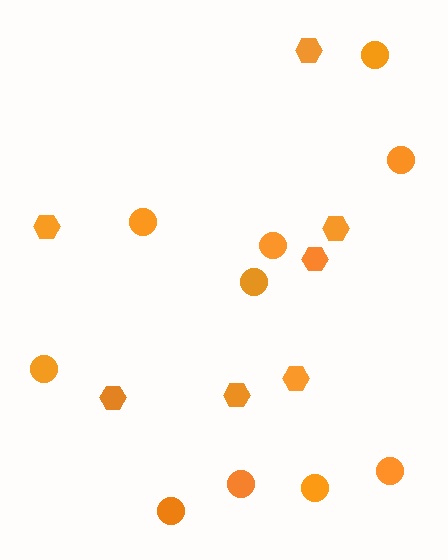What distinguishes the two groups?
There are 2 groups: one group of circles (10) and one group of hexagons (7).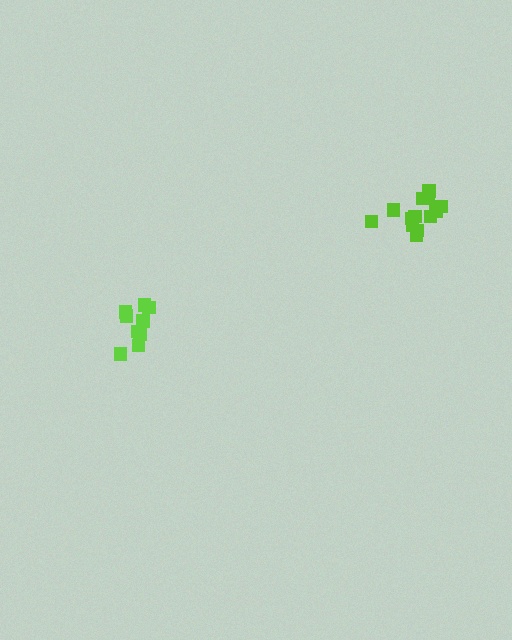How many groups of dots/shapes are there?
There are 2 groups.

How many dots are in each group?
Group 1: 9 dots, Group 2: 13 dots (22 total).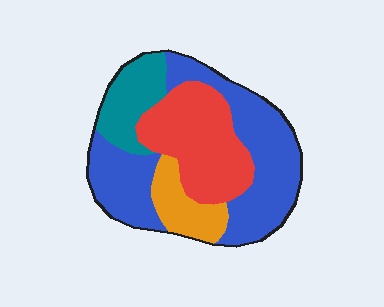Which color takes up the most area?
Blue, at roughly 45%.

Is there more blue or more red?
Blue.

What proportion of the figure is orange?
Orange takes up about one eighth (1/8) of the figure.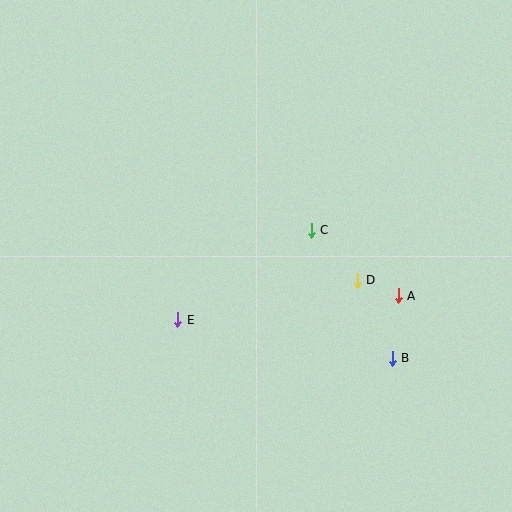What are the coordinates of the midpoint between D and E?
The midpoint between D and E is at (268, 300).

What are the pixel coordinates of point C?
Point C is at (311, 230).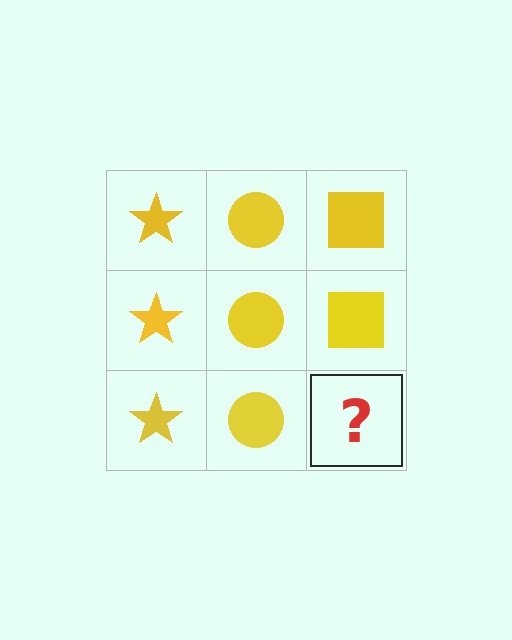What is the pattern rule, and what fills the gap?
The rule is that each column has a consistent shape. The gap should be filled with a yellow square.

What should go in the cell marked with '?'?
The missing cell should contain a yellow square.